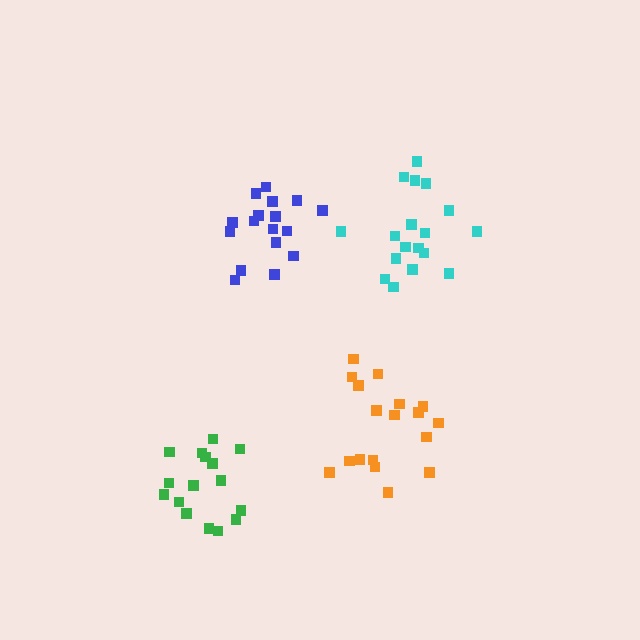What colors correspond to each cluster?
The clusters are colored: blue, cyan, orange, green.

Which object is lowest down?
The green cluster is bottommost.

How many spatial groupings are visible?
There are 4 spatial groupings.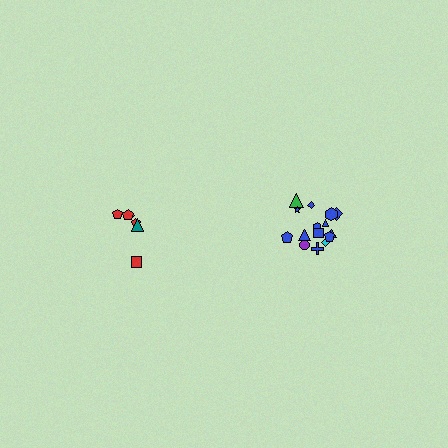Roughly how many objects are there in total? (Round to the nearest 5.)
Roughly 20 objects in total.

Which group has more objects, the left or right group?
The right group.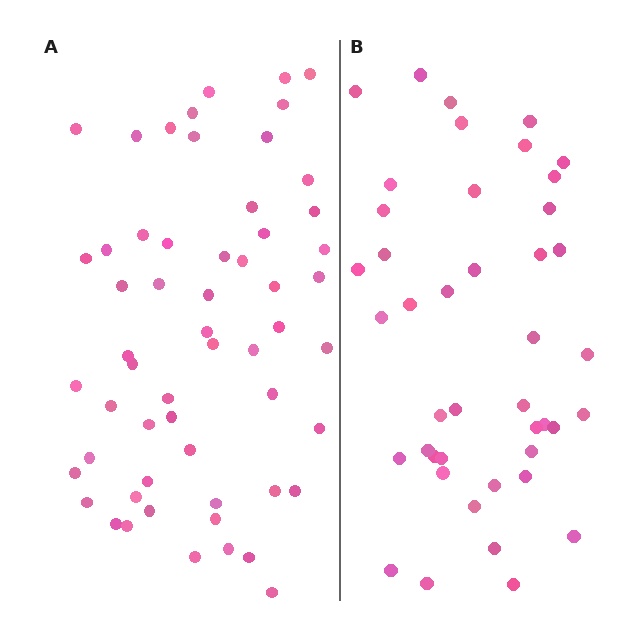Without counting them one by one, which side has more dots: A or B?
Region A (the left region) has more dots.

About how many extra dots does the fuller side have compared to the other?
Region A has approximately 15 more dots than region B.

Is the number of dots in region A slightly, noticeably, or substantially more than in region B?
Region A has noticeably more, but not dramatically so. The ratio is roughly 1.3 to 1.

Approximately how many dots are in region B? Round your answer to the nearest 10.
About 40 dots. (The exact count is 43, which rounds to 40.)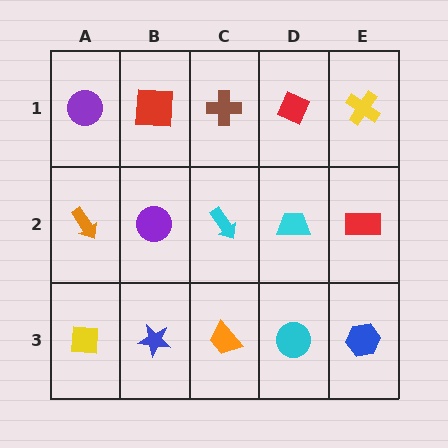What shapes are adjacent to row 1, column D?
A cyan trapezoid (row 2, column D), a brown cross (row 1, column C), a yellow cross (row 1, column E).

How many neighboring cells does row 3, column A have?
2.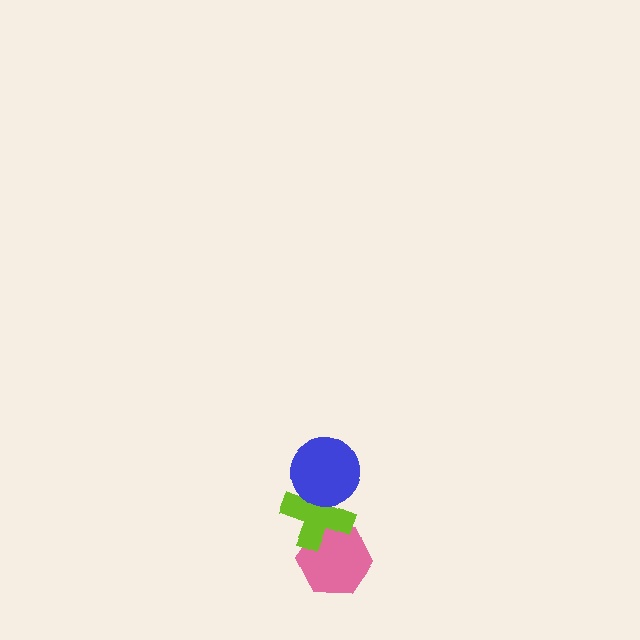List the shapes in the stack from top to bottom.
From top to bottom: the blue circle, the lime cross, the pink hexagon.